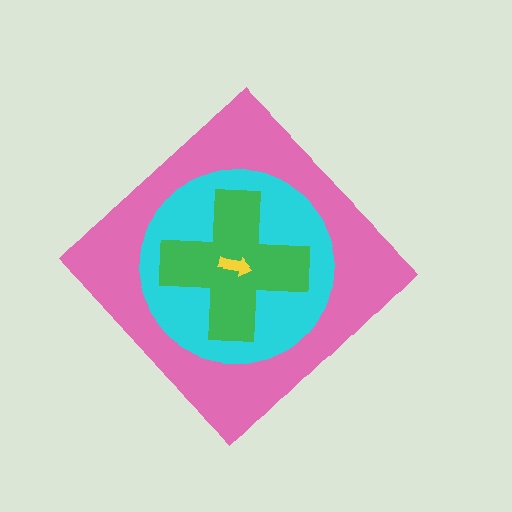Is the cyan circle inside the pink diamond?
Yes.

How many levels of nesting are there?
4.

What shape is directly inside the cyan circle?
The green cross.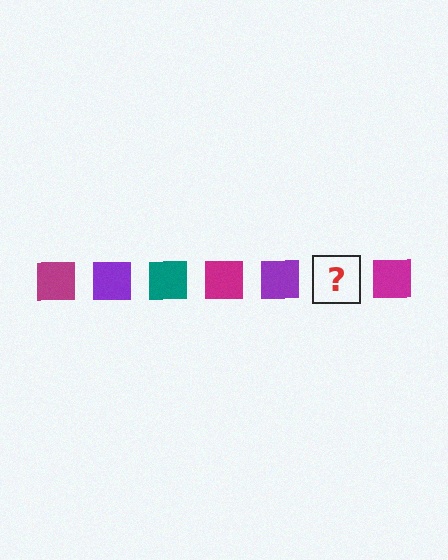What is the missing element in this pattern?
The missing element is a teal square.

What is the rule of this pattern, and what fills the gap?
The rule is that the pattern cycles through magenta, purple, teal squares. The gap should be filled with a teal square.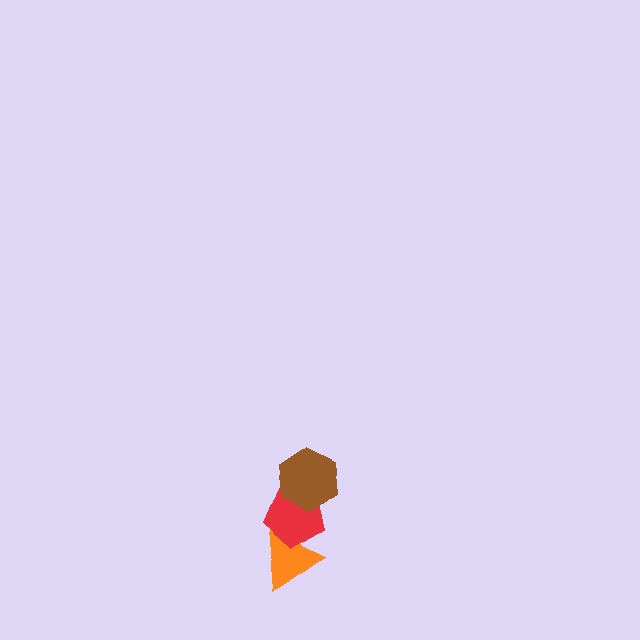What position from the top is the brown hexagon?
The brown hexagon is 1st from the top.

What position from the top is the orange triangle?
The orange triangle is 3rd from the top.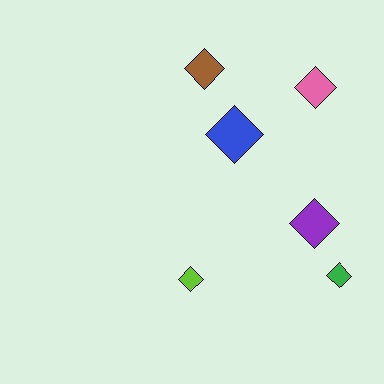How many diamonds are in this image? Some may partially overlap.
There are 6 diamonds.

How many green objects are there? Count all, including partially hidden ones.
There is 1 green object.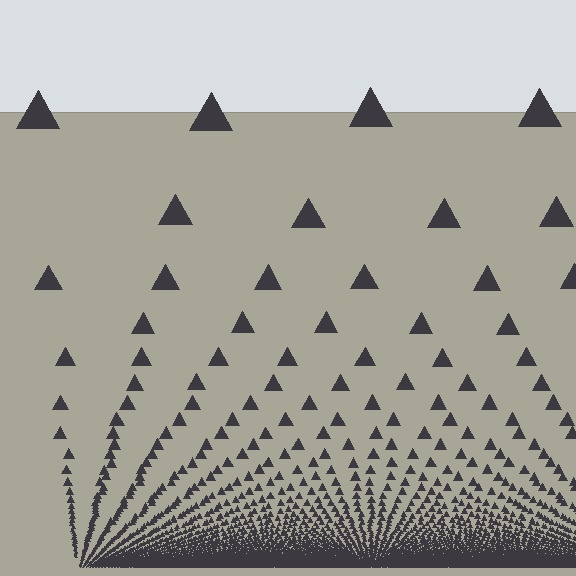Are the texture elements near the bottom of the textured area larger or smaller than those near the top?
Smaller. The gradient is inverted — elements near the bottom are smaller and denser.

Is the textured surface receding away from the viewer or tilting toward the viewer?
The surface appears to tilt toward the viewer. Texture elements get larger and sparser toward the top.